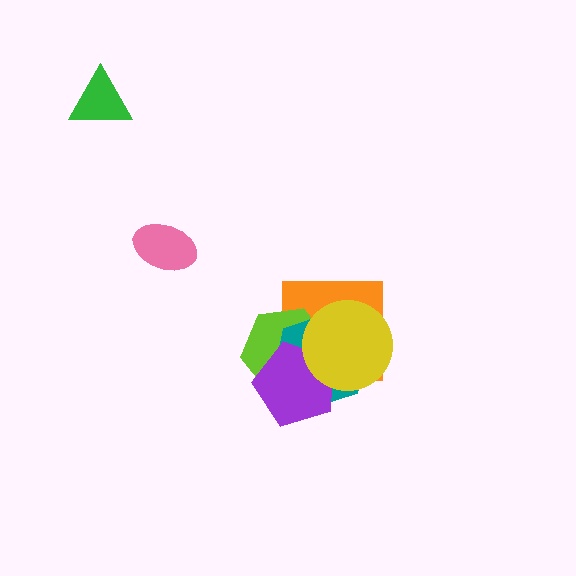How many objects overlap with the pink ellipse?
0 objects overlap with the pink ellipse.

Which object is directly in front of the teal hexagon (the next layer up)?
The purple pentagon is directly in front of the teal hexagon.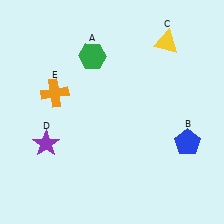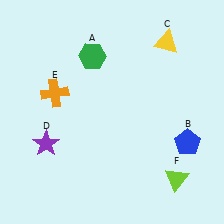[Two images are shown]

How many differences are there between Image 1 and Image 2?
There is 1 difference between the two images.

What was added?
A lime triangle (F) was added in Image 2.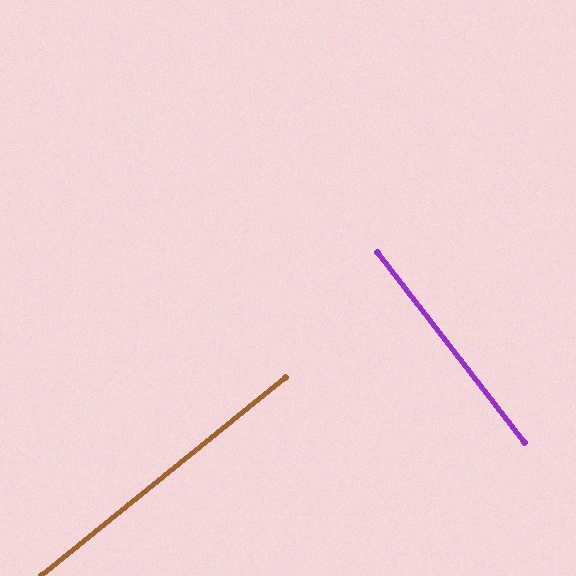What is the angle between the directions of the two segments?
Approximately 89 degrees.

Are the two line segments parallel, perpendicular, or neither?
Perpendicular — they meet at approximately 89°.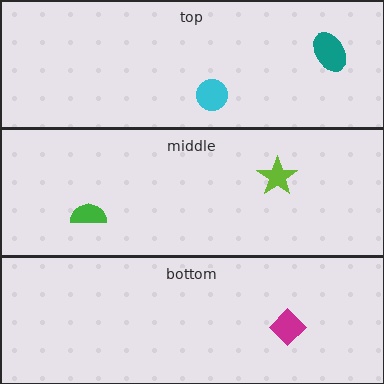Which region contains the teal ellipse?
The top region.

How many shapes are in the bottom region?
1.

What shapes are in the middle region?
The green semicircle, the lime star.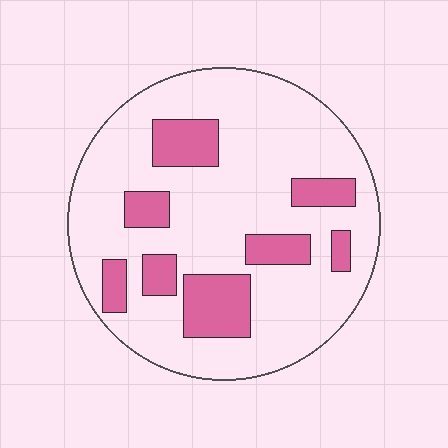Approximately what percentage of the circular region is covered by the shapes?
Approximately 20%.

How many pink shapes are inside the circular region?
8.